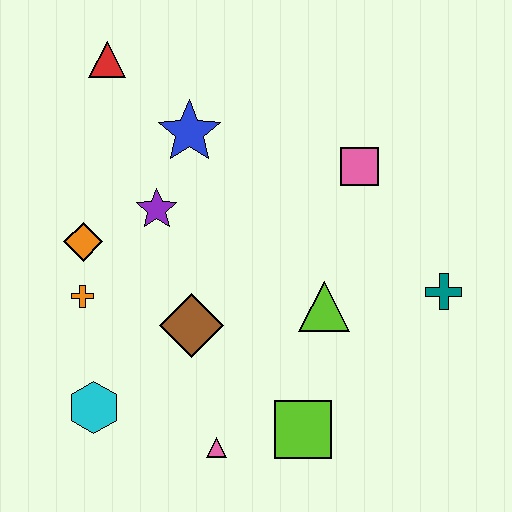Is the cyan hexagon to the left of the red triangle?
Yes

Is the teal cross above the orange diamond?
No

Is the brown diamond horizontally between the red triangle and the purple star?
No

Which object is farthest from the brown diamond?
The red triangle is farthest from the brown diamond.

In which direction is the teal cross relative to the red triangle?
The teal cross is to the right of the red triangle.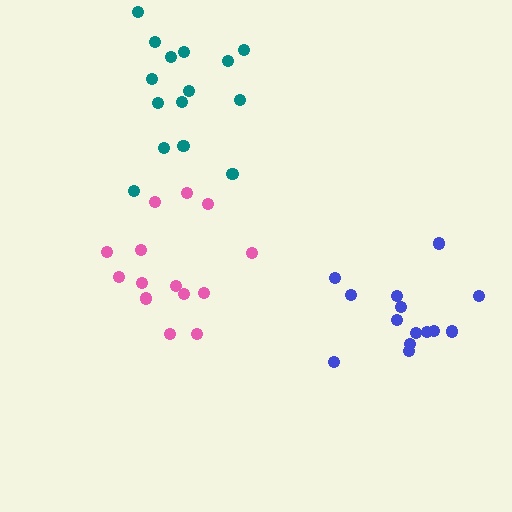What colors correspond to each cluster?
The clusters are colored: pink, blue, teal.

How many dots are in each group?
Group 1: 14 dots, Group 2: 14 dots, Group 3: 15 dots (43 total).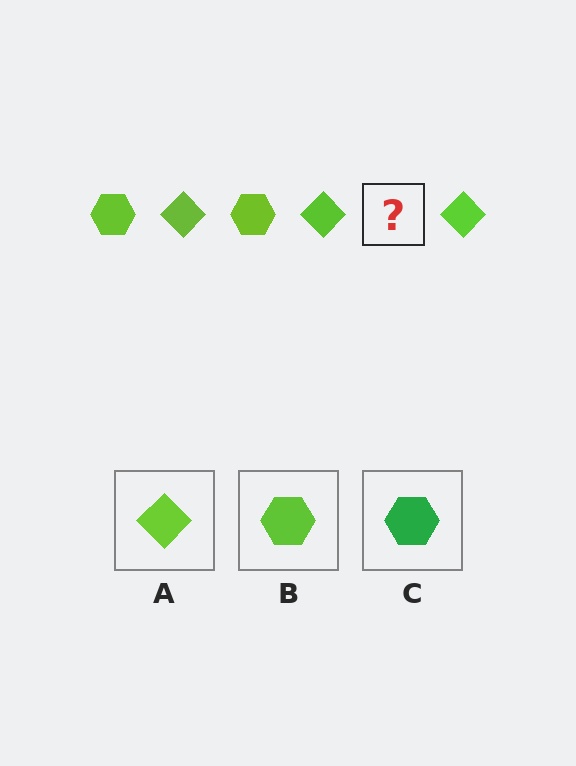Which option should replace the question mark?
Option B.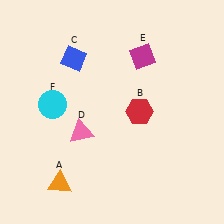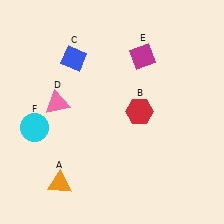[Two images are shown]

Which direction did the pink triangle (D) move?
The pink triangle (D) moved up.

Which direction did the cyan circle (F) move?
The cyan circle (F) moved down.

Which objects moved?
The objects that moved are: the pink triangle (D), the cyan circle (F).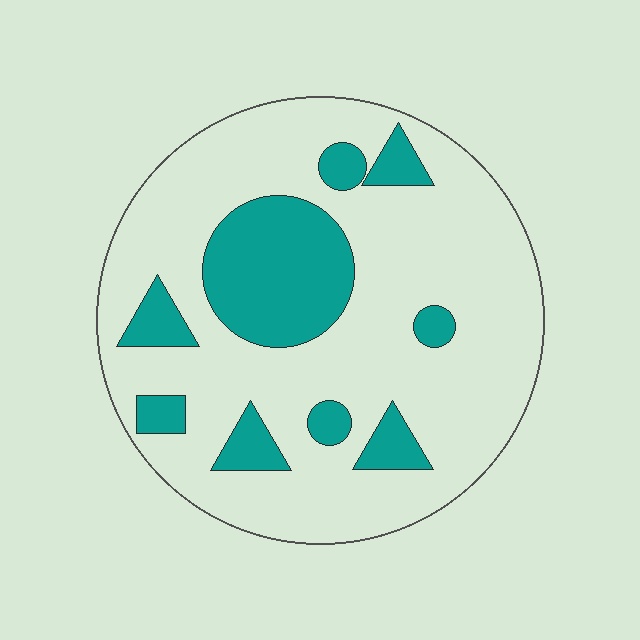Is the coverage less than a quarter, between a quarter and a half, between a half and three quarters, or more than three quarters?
Less than a quarter.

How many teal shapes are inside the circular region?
9.